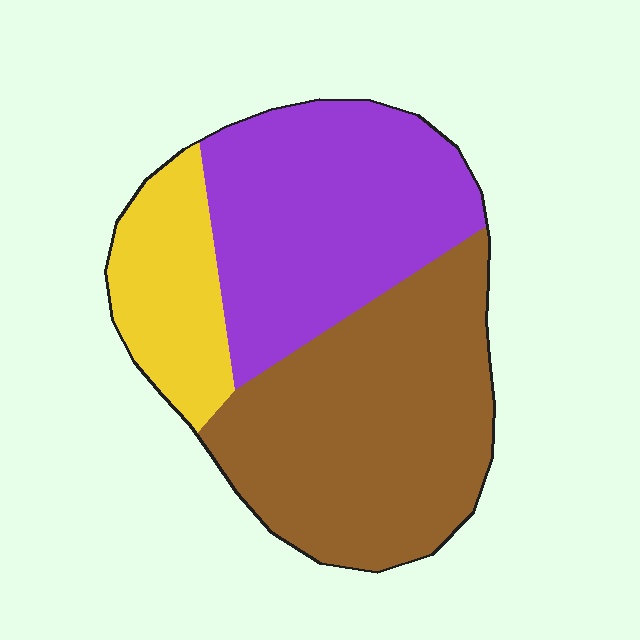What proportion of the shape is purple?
Purple covers 38% of the shape.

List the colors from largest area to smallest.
From largest to smallest: brown, purple, yellow.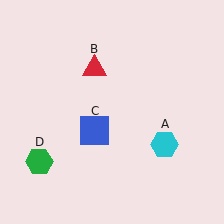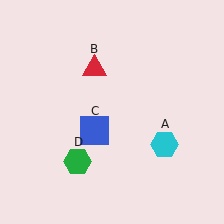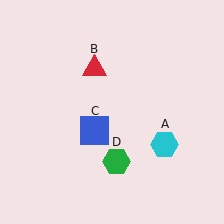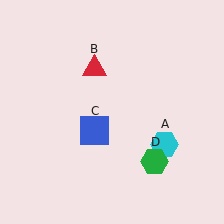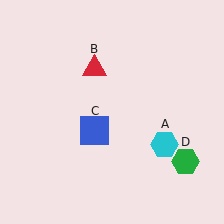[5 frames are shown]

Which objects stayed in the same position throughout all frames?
Cyan hexagon (object A) and red triangle (object B) and blue square (object C) remained stationary.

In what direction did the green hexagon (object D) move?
The green hexagon (object D) moved right.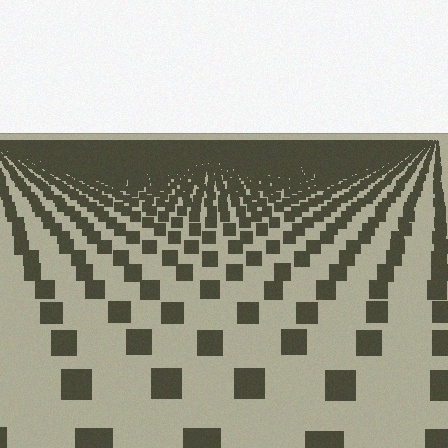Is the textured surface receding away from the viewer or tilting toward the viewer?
The surface is receding away from the viewer. Texture elements get smaller and denser toward the top.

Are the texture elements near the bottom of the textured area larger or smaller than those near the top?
Larger. Near the bottom, elements are closer to the viewer and appear at a bigger on-screen size.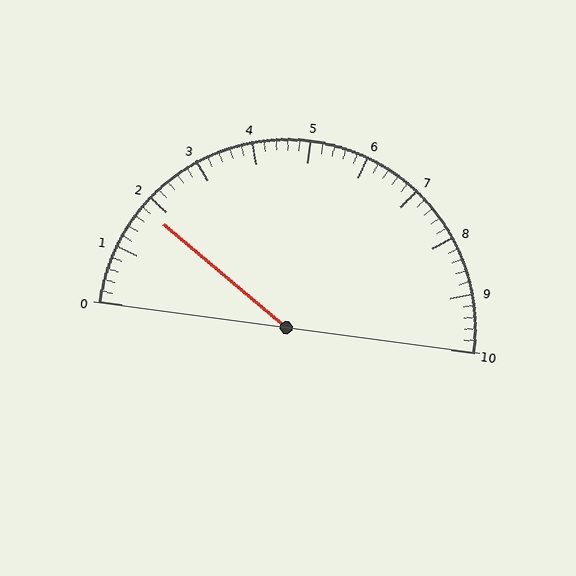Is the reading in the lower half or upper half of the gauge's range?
The reading is in the lower half of the range (0 to 10).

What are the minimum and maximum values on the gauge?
The gauge ranges from 0 to 10.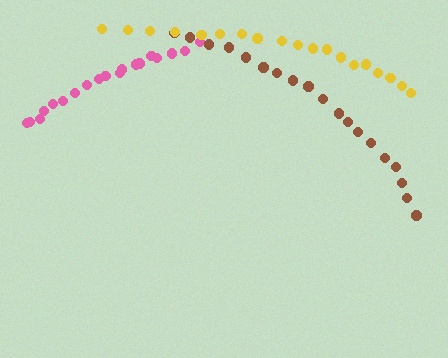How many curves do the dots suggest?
There are 3 distinct paths.